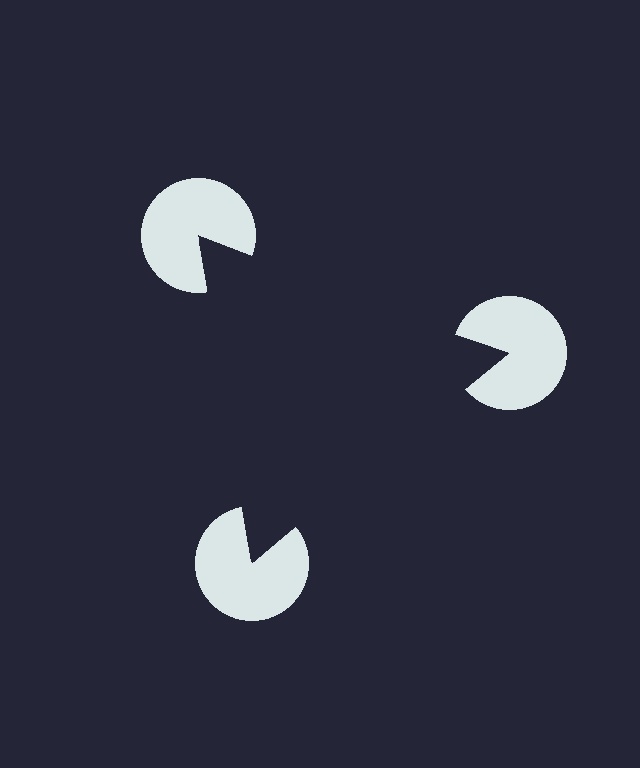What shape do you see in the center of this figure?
An illusory triangle — its edges are inferred from the aligned wedge cuts in the pac-man discs, not physically drawn.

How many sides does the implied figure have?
3 sides.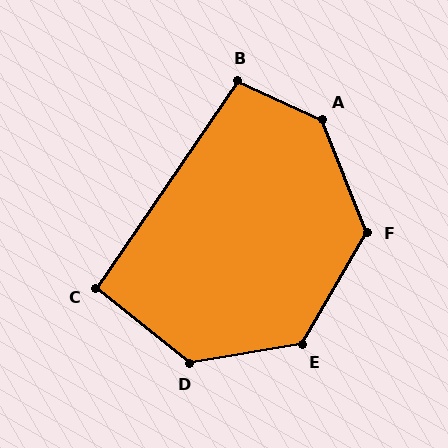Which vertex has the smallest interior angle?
C, at approximately 94 degrees.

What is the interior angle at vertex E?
Approximately 130 degrees (obtuse).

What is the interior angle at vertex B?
Approximately 100 degrees (obtuse).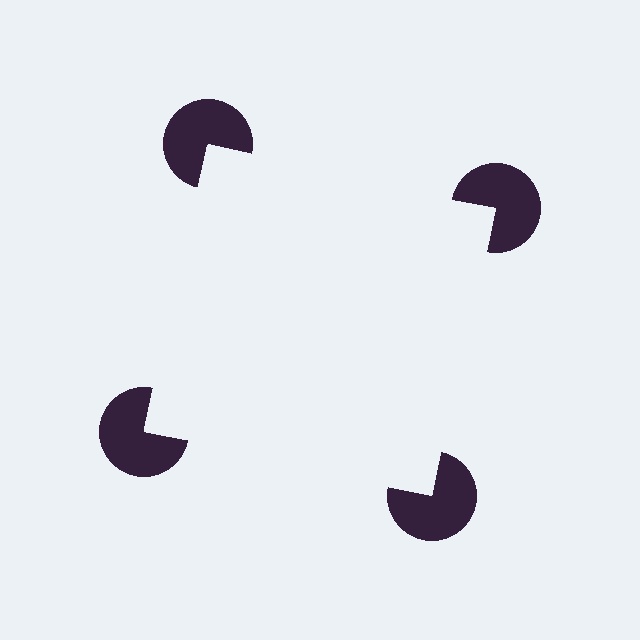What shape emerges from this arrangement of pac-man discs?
An illusory square — its edges are inferred from the aligned wedge cuts in the pac-man discs, not physically drawn.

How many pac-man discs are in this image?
There are 4 — one at each vertex of the illusory square.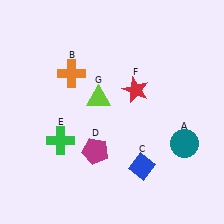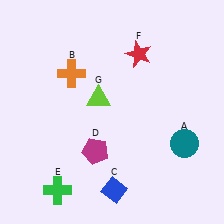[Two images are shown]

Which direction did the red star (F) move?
The red star (F) moved up.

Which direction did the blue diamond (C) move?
The blue diamond (C) moved left.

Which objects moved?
The objects that moved are: the blue diamond (C), the green cross (E), the red star (F).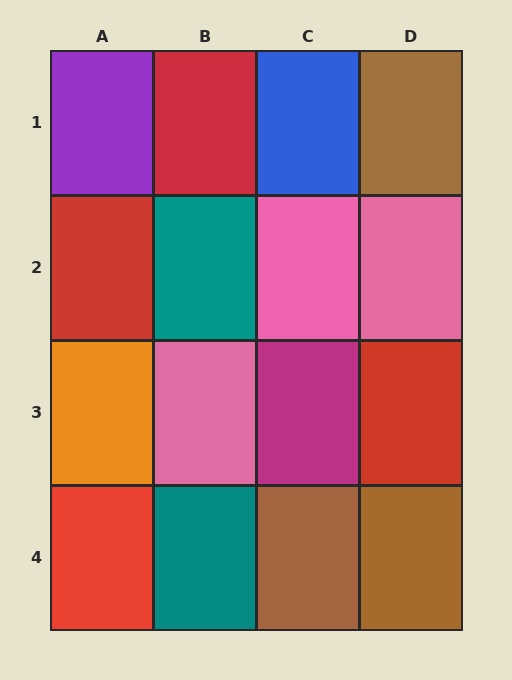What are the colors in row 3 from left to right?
Orange, pink, magenta, red.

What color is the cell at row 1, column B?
Red.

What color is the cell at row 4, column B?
Teal.